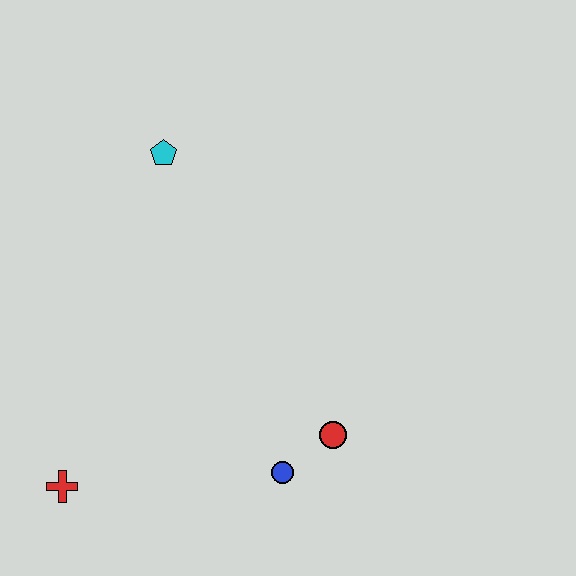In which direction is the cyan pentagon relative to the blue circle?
The cyan pentagon is above the blue circle.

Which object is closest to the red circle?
The blue circle is closest to the red circle.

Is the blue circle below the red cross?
No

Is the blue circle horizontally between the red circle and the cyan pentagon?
Yes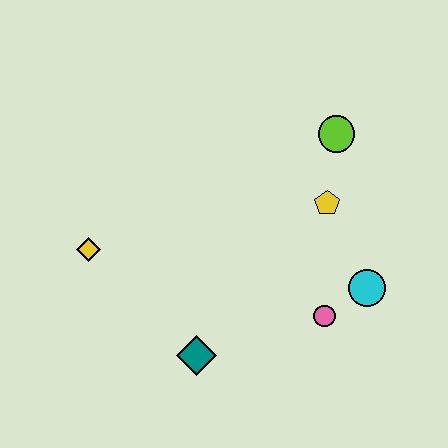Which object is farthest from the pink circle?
The yellow diamond is farthest from the pink circle.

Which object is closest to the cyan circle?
The pink circle is closest to the cyan circle.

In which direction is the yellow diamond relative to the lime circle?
The yellow diamond is to the left of the lime circle.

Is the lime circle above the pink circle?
Yes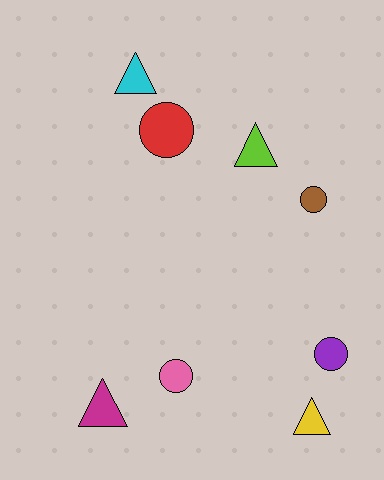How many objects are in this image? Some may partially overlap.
There are 8 objects.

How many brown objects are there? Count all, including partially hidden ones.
There is 1 brown object.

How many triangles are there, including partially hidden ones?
There are 4 triangles.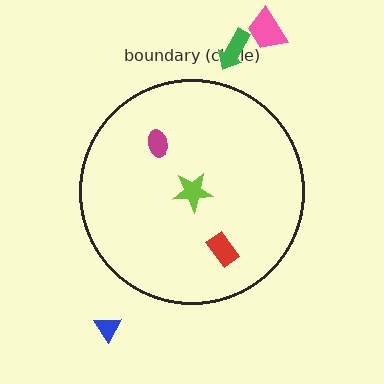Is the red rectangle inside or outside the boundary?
Inside.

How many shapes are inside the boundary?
3 inside, 3 outside.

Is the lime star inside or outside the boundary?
Inside.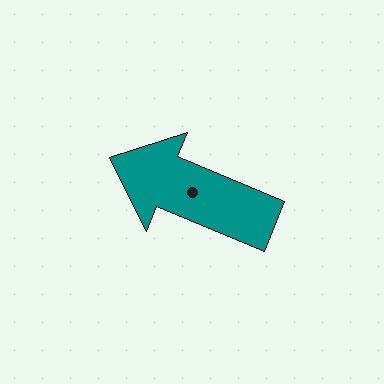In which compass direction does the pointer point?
Northwest.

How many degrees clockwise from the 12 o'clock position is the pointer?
Approximately 293 degrees.